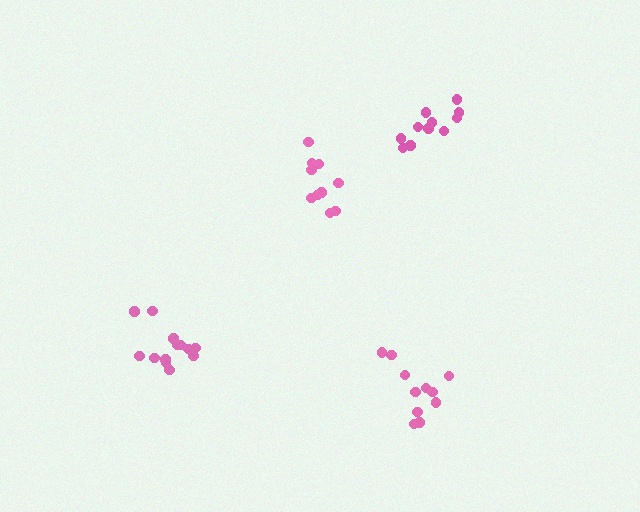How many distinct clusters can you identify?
There are 4 distinct clusters.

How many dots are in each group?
Group 1: 10 dots, Group 2: 11 dots, Group 3: 13 dots, Group 4: 11 dots (45 total).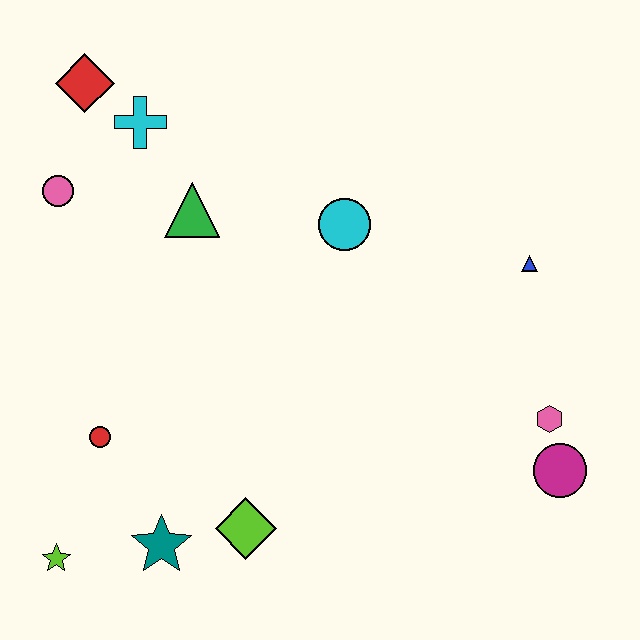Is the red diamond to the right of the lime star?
Yes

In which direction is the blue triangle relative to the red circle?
The blue triangle is to the right of the red circle.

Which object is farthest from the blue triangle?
The lime star is farthest from the blue triangle.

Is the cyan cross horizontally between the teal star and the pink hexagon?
No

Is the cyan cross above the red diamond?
No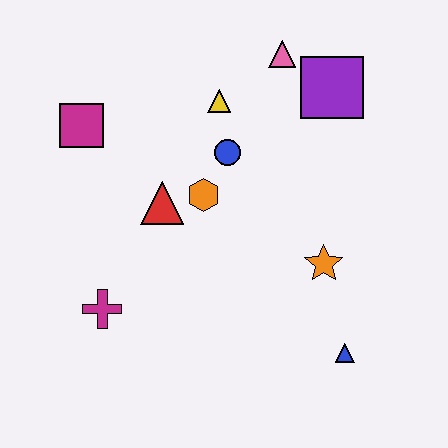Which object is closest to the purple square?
The pink triangle is closest to the purple square.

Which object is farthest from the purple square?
The magenta cross is farthest from the purple square.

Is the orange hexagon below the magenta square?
Yes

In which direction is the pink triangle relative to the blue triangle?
The pink triangle is above the blue triangle.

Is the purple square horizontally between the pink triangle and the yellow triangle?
No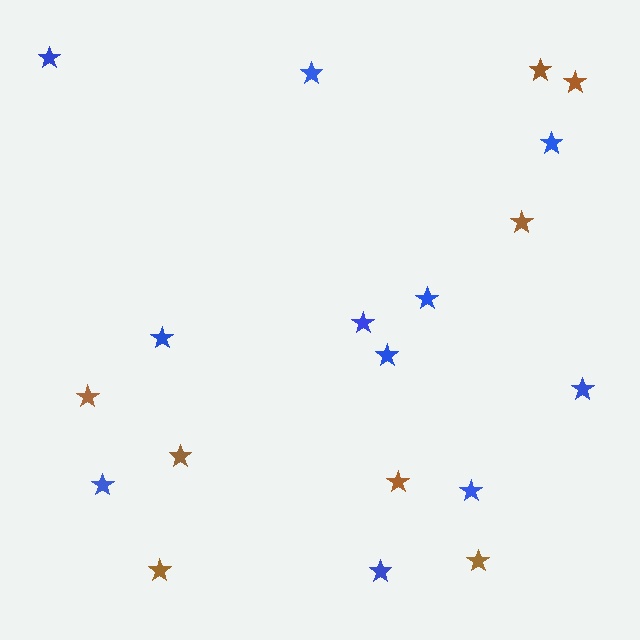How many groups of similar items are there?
There are 2 groups: one group of blue stars (11) and one group of brown stars (8).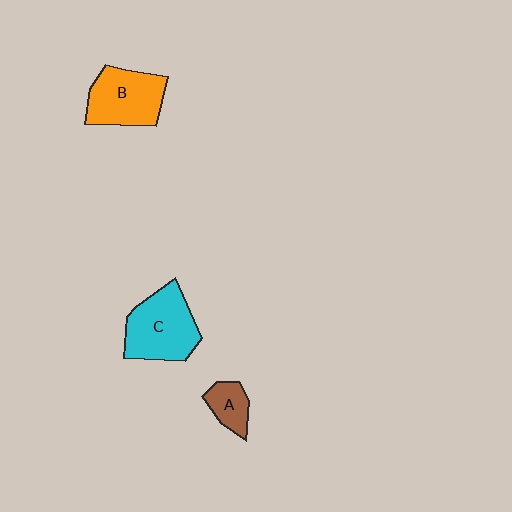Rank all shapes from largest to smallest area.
From largest to smallest: C (cyan), B (orange), A (brown).